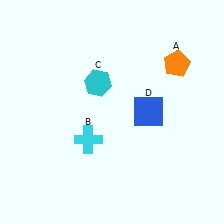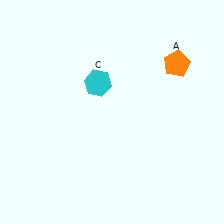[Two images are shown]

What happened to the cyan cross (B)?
The cyan cross (B) was removed in Image 2. It was in the bottom-left area of Image 1.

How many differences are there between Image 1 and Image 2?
There are 2 differences between the two images.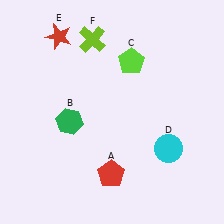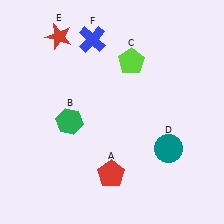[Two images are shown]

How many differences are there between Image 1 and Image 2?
There are 2 differences between the two images.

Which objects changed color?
D changed from cyan to teal. F changed from lime to blue.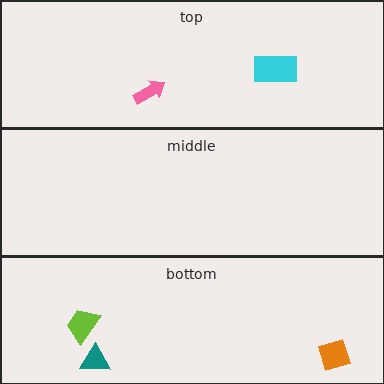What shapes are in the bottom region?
The lime trapezoid, the orange diamond, the teal triangle.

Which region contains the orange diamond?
The bottom region.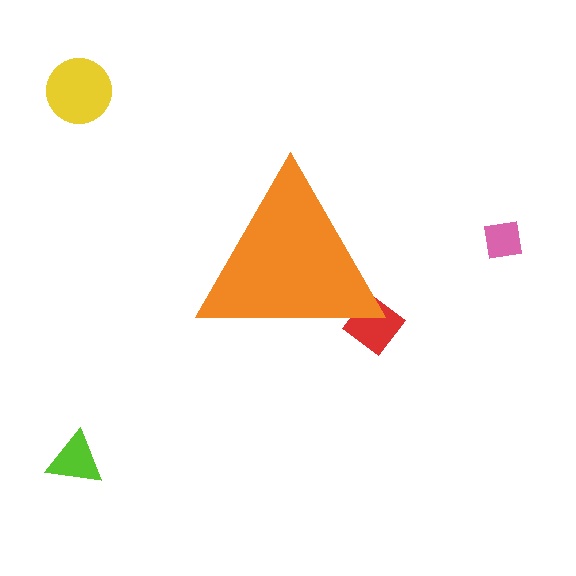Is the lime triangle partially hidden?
No, the lime triangle is fully visible.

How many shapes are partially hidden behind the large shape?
1 shape is partially hidden.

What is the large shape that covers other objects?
An orange triangle.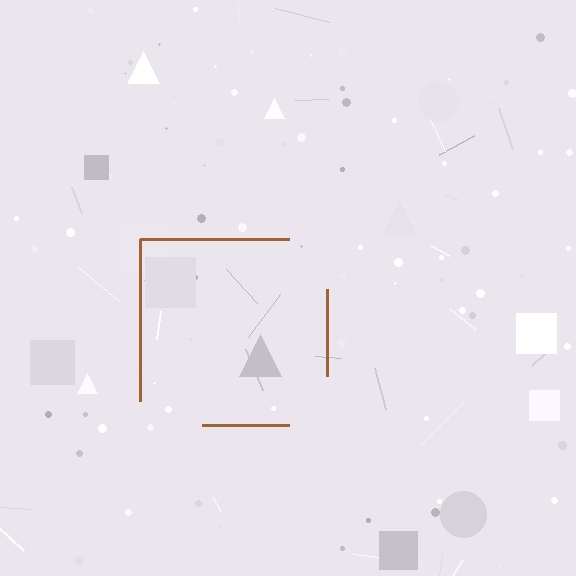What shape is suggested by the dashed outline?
The dashed outline suggests a square.